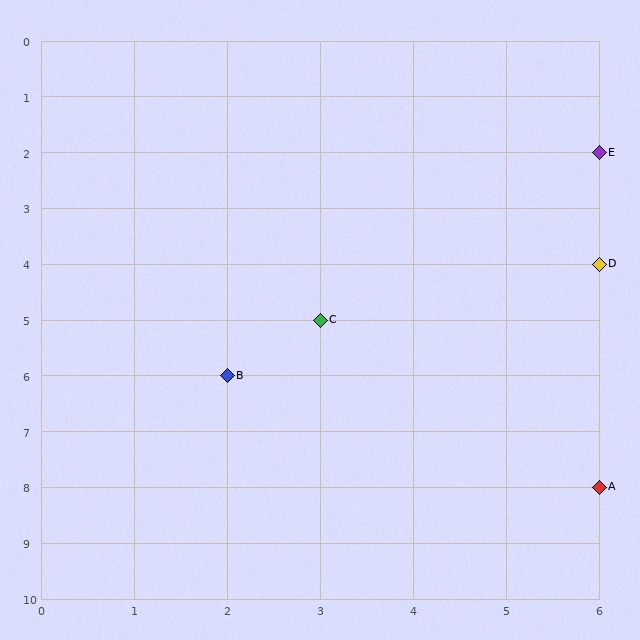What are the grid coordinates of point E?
Point E is at grid coordinates (6, 2).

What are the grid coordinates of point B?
Point B is at grid coordinates (2, 6).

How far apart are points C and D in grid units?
Points C and D are 3 columns and 1 row apart (about 3.2 grid units diagonally).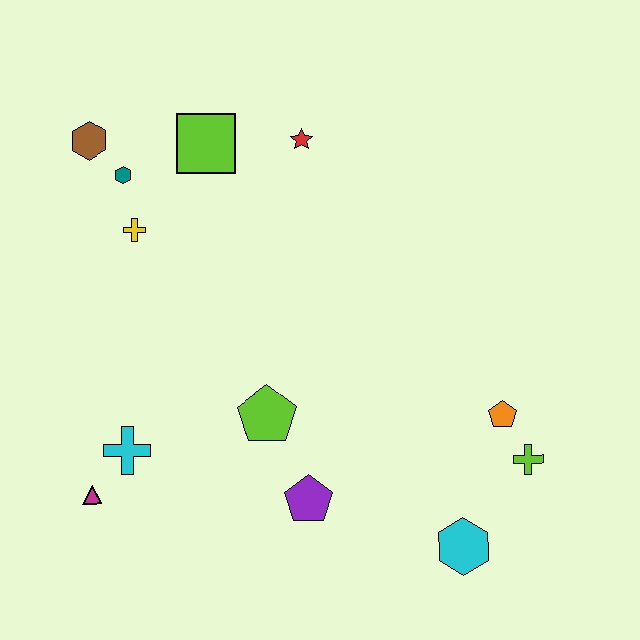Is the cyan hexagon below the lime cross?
Yes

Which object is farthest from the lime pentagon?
The brown hexagon is farthest from the lime pentagon.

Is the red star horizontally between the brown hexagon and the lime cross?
Yes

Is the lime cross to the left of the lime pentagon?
No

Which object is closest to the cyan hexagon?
The lime cross is closest to the cyan hexagon.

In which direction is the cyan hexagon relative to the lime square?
The cyan hexagon is below the lime square.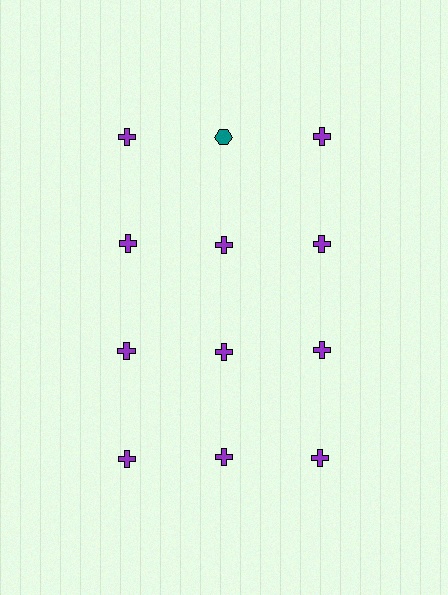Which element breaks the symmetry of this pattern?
The teal hexagon in the top row, second from left column breaks the symmetry. All other shapes are purple crosses.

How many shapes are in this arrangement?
There are 12 shapes arranged in a grid pattern.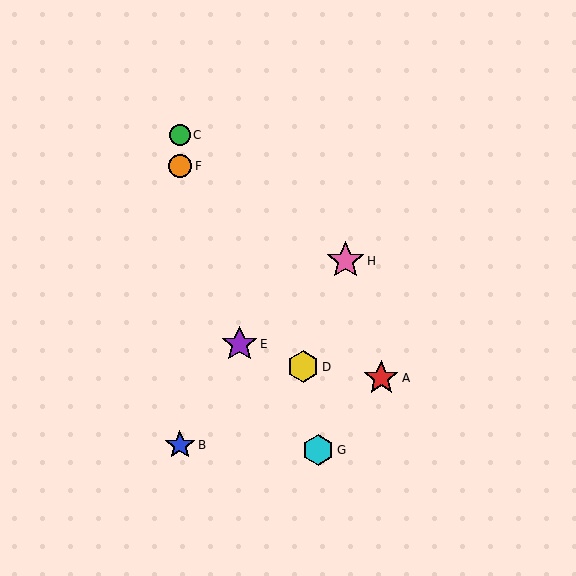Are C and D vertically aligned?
No, C is at x≈180 and D is at x≈303.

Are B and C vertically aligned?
Yes, both are at x≈180.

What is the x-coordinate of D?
Object D is at x≈303.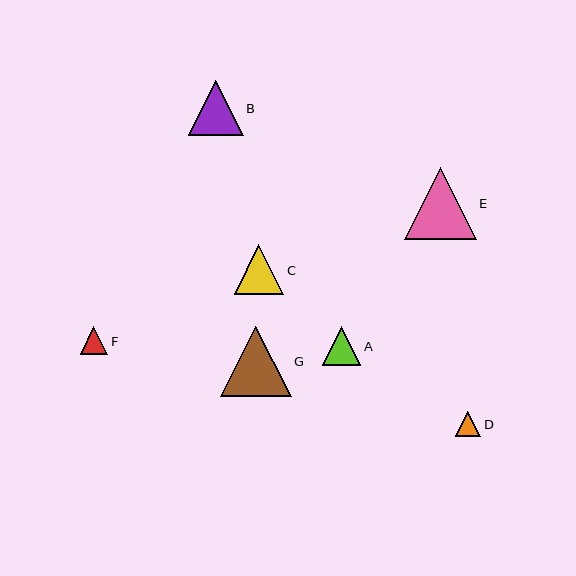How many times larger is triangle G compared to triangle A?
Triangle G is approximately 1.9 times the size of triangle A.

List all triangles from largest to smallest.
From largest to smallest: E, G, B, C, A, F, D.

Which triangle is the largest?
Triangle E is the largest with a size of approximately 72 pixels.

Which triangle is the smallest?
Triangle D is the smallest with a size of approximately 25 pixels.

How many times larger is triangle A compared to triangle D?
Triangle A is approximately 1.5 times the size of triangle D.